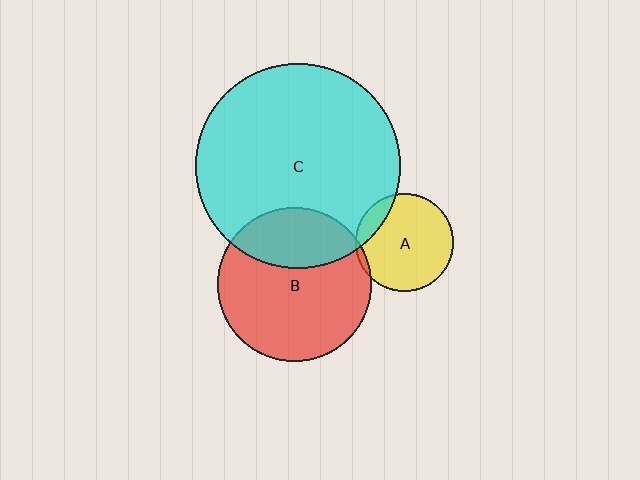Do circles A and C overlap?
Yes.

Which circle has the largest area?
Circle C (cyan).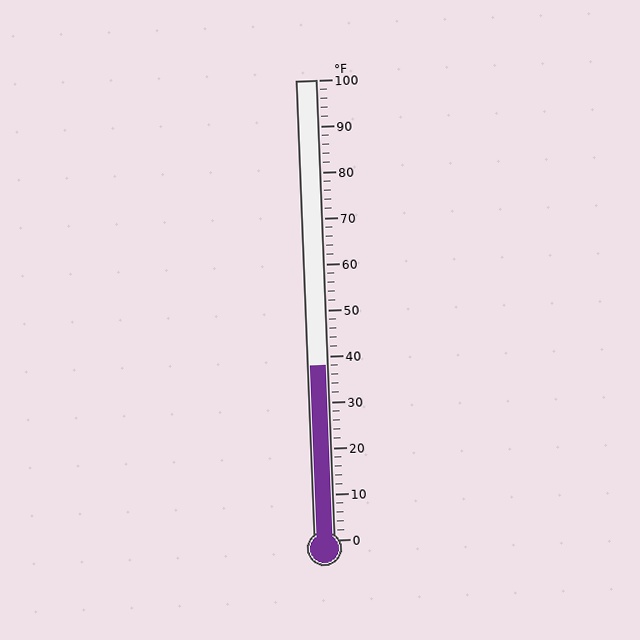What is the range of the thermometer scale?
The thermometer scale ranges from 0°F to 100°F.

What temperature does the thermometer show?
The thermometer shows approximately 38°F.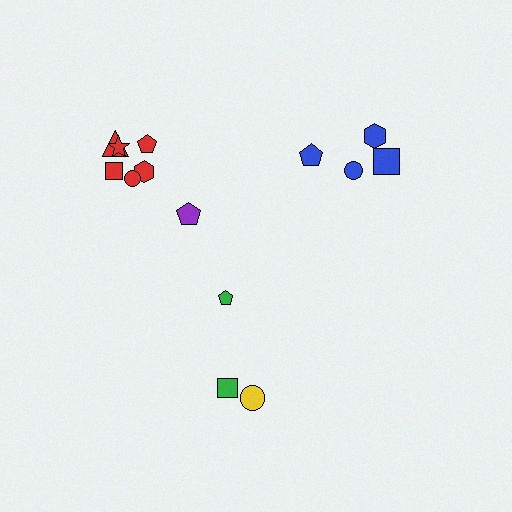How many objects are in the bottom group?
There are 3 objects.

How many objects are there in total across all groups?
There are 14 objects.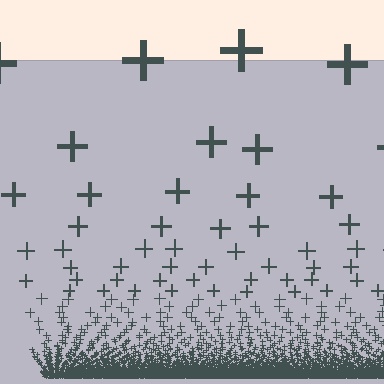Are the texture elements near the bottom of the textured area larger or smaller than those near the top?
Smaller. The gradient is inverted — elements near the bottom are smaller and denser.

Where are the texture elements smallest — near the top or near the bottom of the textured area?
Near the bottom.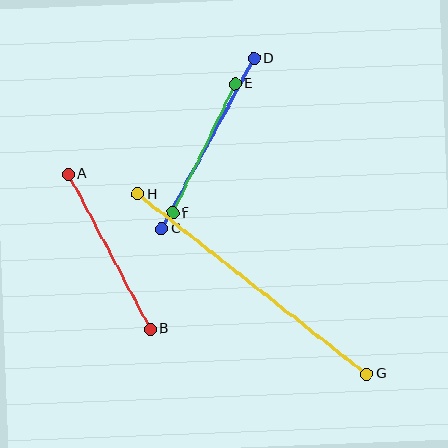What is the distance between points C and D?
The distance is approximately 193 pixels.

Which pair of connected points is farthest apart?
Points G and H are farthest apart.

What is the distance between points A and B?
The distance is approximately 175 pixels.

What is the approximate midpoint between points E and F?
The midpoint is at approximately (204, 148) pixels.